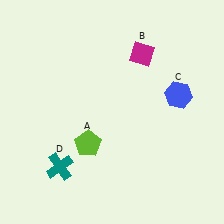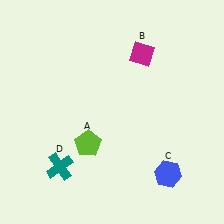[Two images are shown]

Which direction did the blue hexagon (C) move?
The blue hexagon (C) moved down.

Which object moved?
The blue hexagon (C) moved down.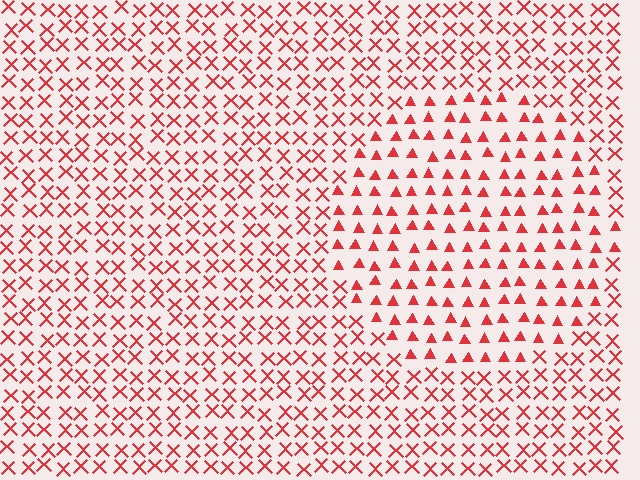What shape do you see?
I see a circle.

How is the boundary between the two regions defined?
The boundary is defined by a change in element shape: triangles inside vs. X marks outside. All elements share the same color and spacing.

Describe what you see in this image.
The image is filled with small red elements arranged in a uniform grid. A circle-shaped region contains triangles, while the surrounding area contains X marks. The boundary is defined purely by the change in element shape.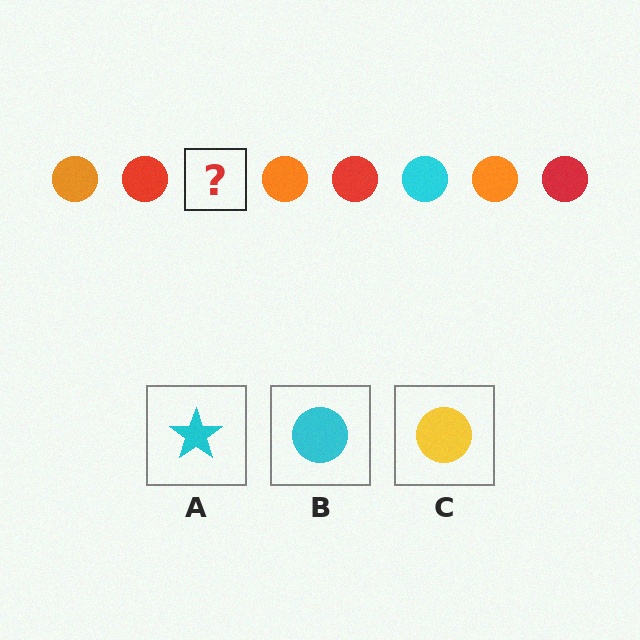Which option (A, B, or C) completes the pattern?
B.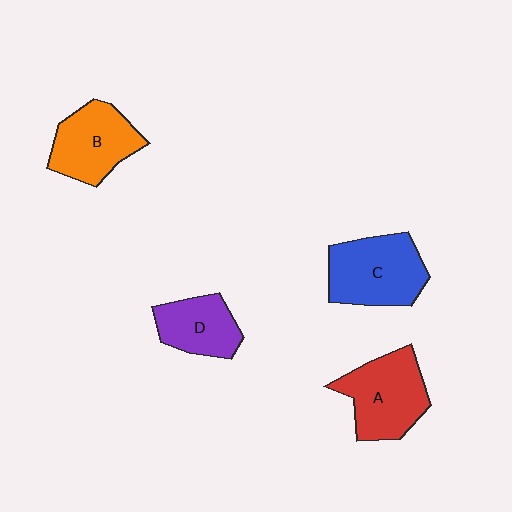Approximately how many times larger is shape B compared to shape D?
Approximately 1.2 times.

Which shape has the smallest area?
Shape D (purple).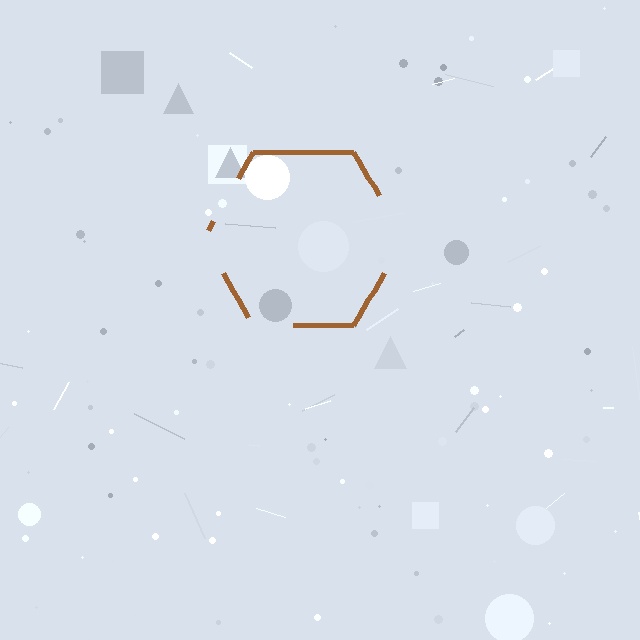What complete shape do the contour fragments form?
The contour fragments form a hexagon.